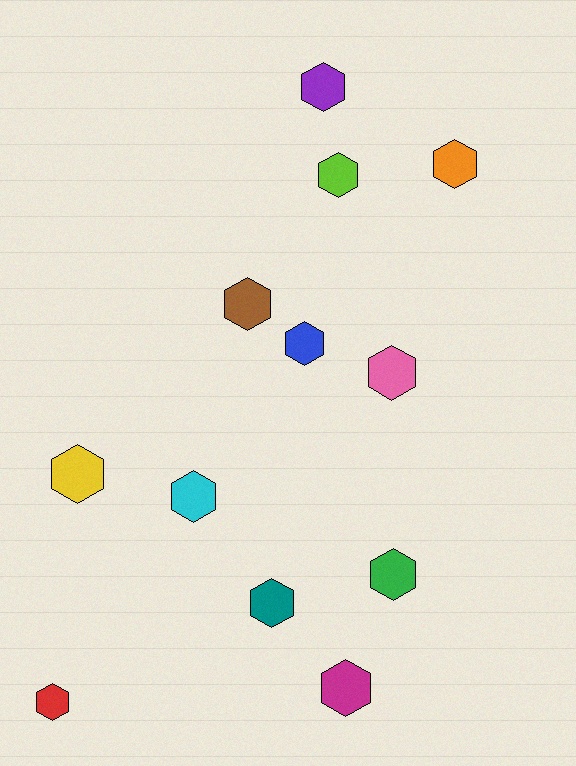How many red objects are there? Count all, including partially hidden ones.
There is 1 red object.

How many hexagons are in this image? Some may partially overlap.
There are 12 hexagons.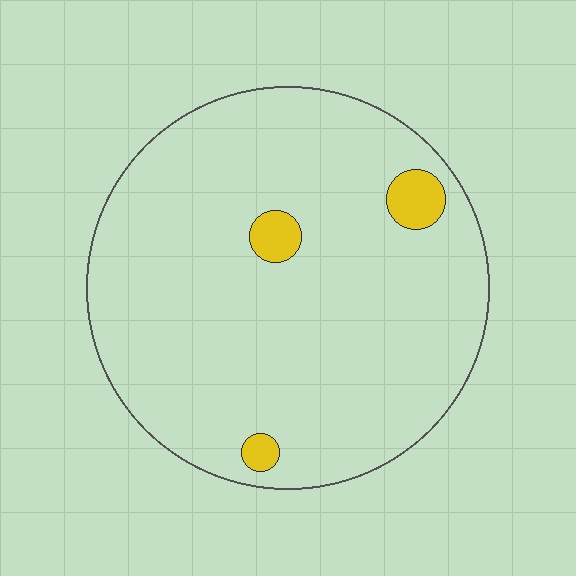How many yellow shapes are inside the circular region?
3.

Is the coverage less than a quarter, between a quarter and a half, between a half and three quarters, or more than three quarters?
Less than a quarter.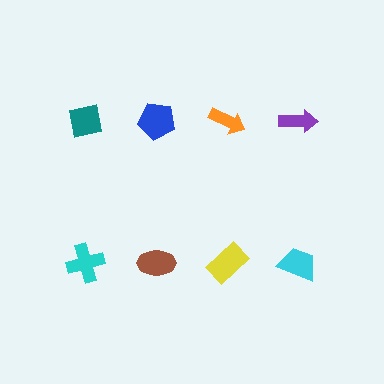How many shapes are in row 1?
4 shapes.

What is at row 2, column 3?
A yellow rectangle.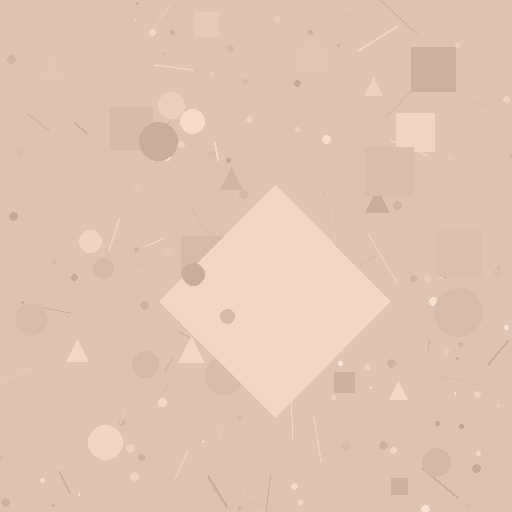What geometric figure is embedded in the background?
A diamond is embedded in the background.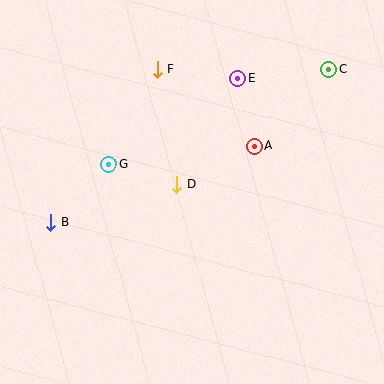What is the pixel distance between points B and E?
The distance between B and E is 237 pixels.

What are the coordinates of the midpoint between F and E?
The midpoint between F and E is at (198, 74).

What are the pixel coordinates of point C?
Point C is at (329, 69).